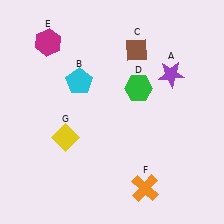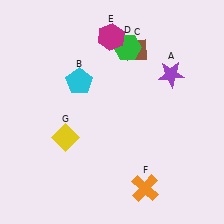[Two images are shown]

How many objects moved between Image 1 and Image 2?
2 objects moved between the two images.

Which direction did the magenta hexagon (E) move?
The magenta hexagon (E) moved right.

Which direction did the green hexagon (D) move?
The green hexagon (D) moved up.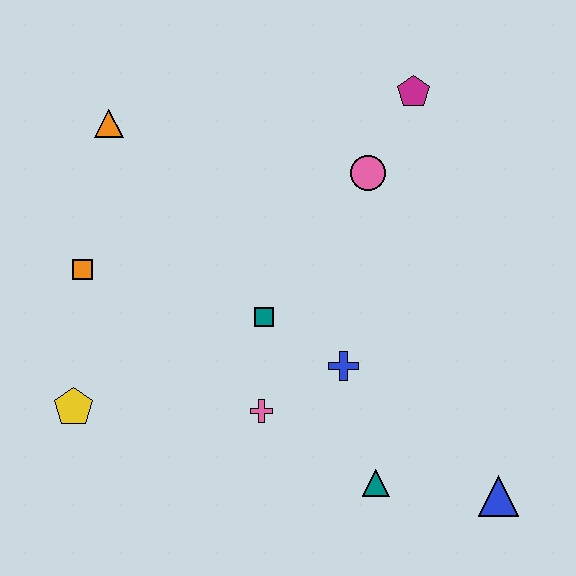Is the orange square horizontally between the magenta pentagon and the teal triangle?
No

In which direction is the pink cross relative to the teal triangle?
The pink cross is to the left of the teal triangle.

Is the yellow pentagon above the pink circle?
No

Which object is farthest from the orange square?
The blue triangle is farthest from the orange square.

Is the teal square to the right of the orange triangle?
Yes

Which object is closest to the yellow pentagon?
The orange square is closest to the yellow pentagon.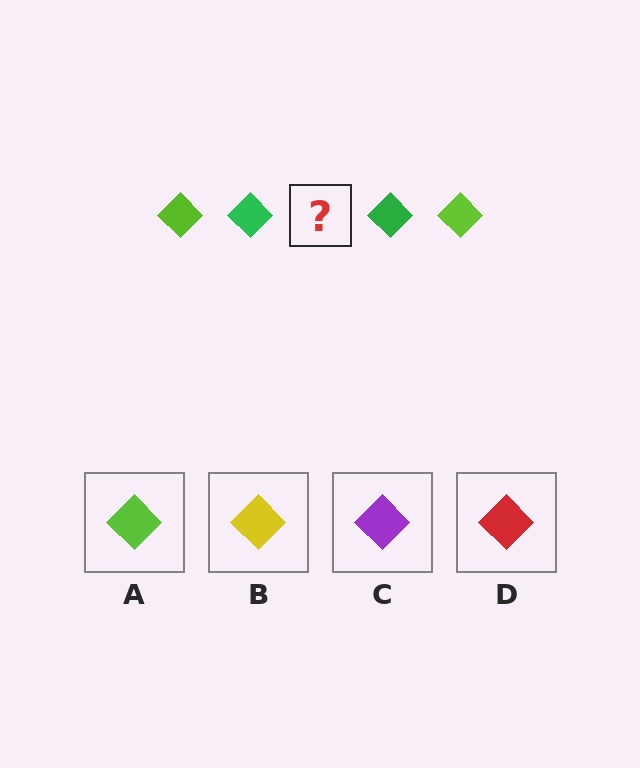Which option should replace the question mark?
Option A.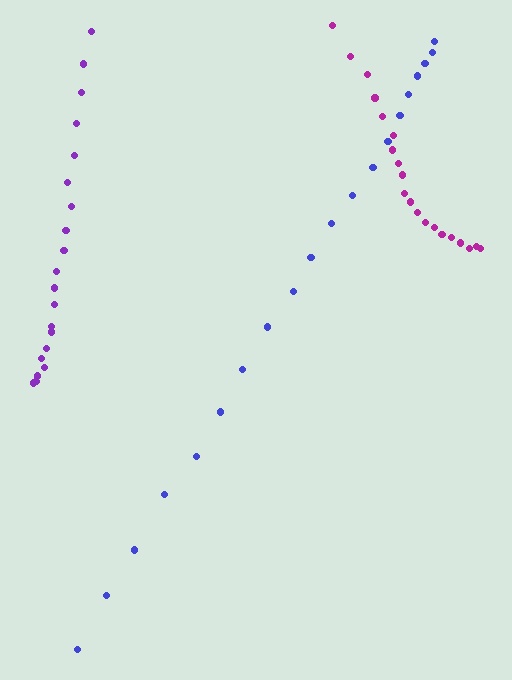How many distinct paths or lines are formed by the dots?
There are 3 distinct paths.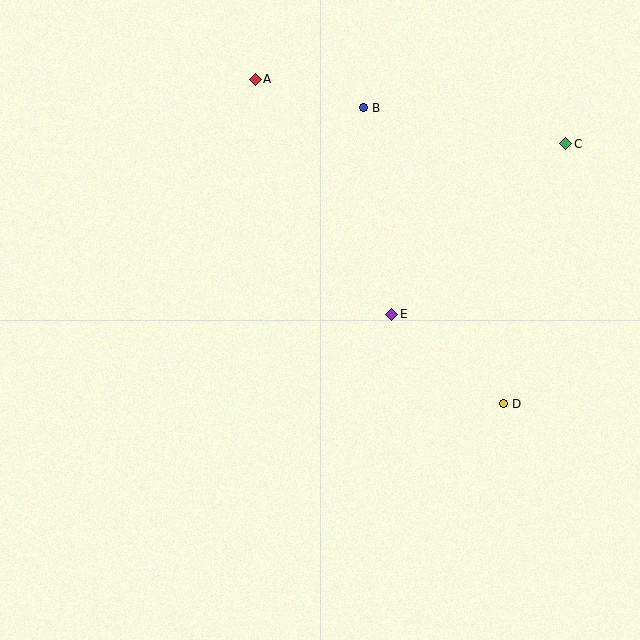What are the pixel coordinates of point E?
Point E is at (392, 314).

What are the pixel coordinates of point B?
Point B is at (364, 108).